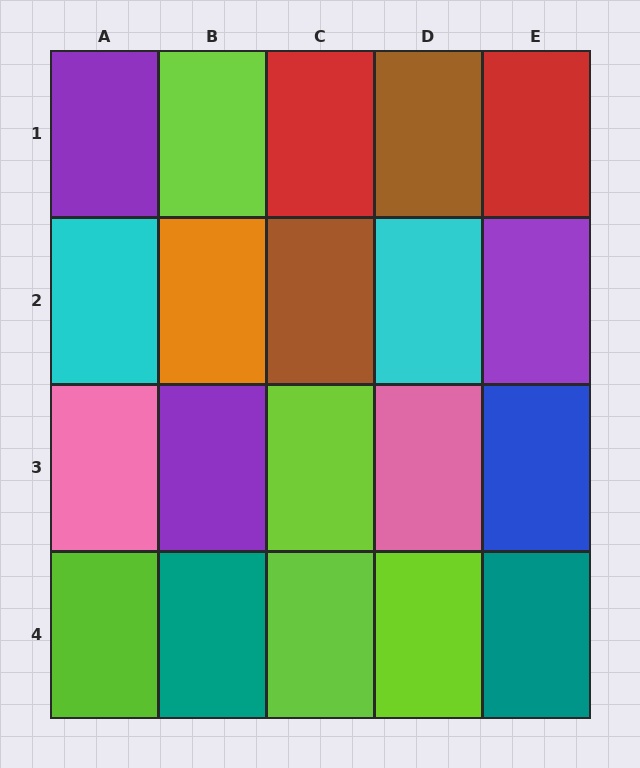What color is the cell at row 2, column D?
Cyan.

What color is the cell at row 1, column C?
Red.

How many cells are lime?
5 cells are lime.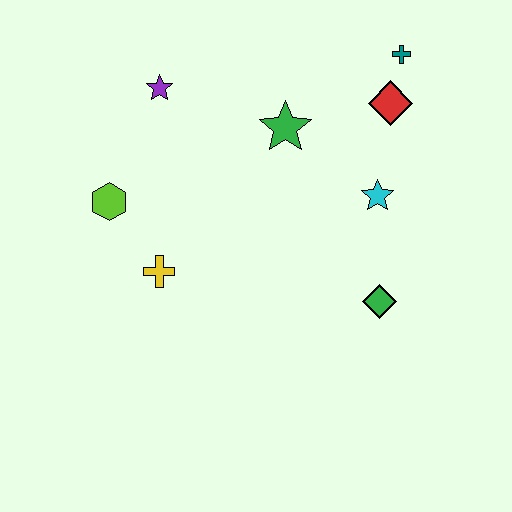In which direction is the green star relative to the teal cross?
The green star is to the left of the teal cross.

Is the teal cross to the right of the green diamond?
Yes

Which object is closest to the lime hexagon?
The yellow cross is closest to the lime hexagon.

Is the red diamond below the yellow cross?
No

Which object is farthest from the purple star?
The green diamond is farthest from the purple star.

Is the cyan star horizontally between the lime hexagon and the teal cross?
Yes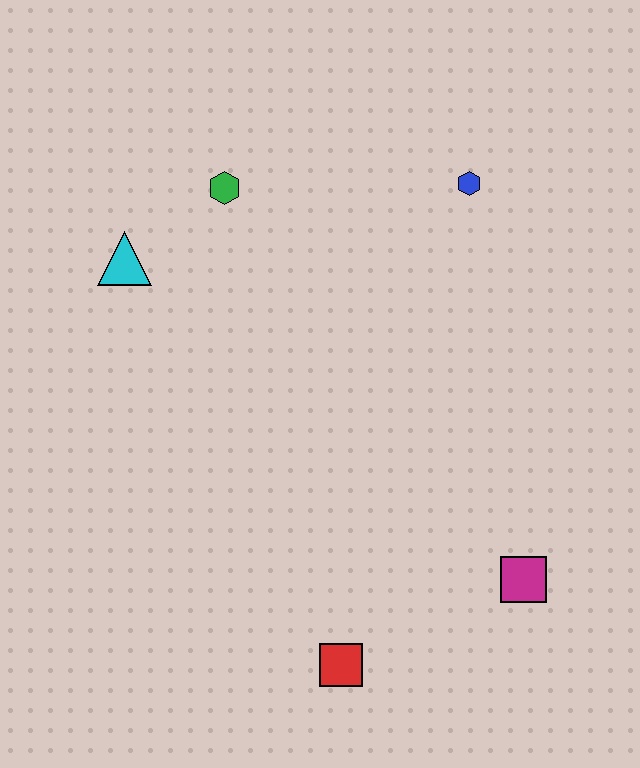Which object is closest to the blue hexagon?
The green hexagon is closest to the blue hexagon.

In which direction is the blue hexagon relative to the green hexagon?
The blue hexagon is to the right of the green hexagon.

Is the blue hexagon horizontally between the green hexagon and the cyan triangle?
No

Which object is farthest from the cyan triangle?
The magenta square is farthest from the cyan triangle.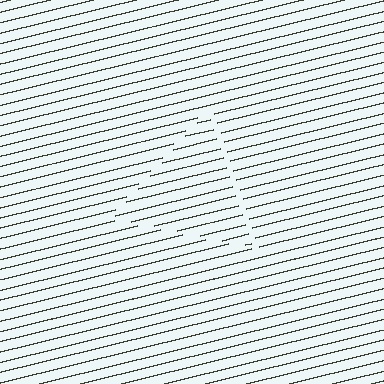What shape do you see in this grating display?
An illusory triangle. The interior of the shape contains the same grating, shifted by half a period — the contour is defined by the phase discontinuity where line-ends from the inner and outer gratings abut.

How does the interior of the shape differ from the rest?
The interior of the shape contains the same grating, shifted by half a period — the contour is defined by the phase discontinuity where line-ends from the inner and outer gratings abut.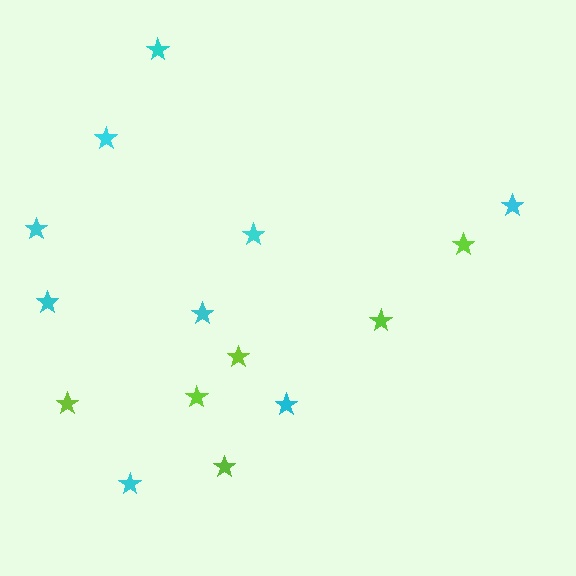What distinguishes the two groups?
There are 2 groups: one group of lime stars (6) and one group of cyan stars (9).